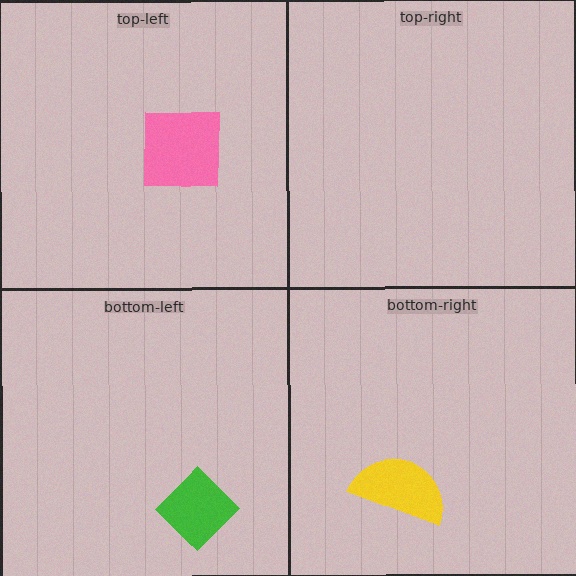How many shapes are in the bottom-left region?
1.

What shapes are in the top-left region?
The pink square.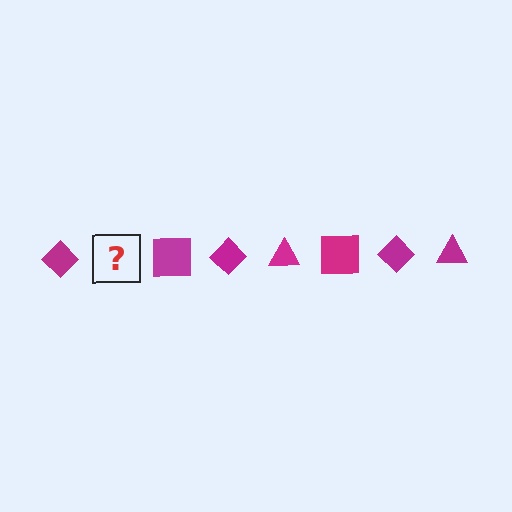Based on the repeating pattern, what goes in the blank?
The blank should be a magenta triangle.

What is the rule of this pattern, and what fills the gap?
The rule is that the pattern cycles through diamond, triangle, square shapes in magenta. The gap should be filled with a magenta triangle.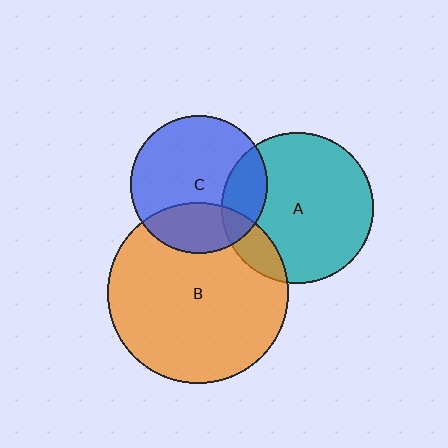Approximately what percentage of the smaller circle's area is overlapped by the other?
Approximately 20%.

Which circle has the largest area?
Circle B (orange).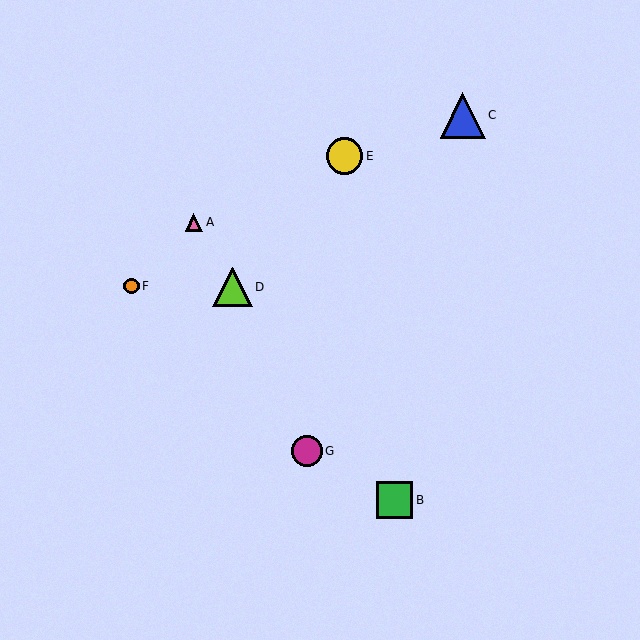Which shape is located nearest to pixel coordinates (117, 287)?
The orange circle (labeled F) at (132, 286) is nearest to that location.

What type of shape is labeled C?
Shape C is a blue triangle.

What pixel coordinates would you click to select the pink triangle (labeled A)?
Click at (194, 222) to select the pink triangle A.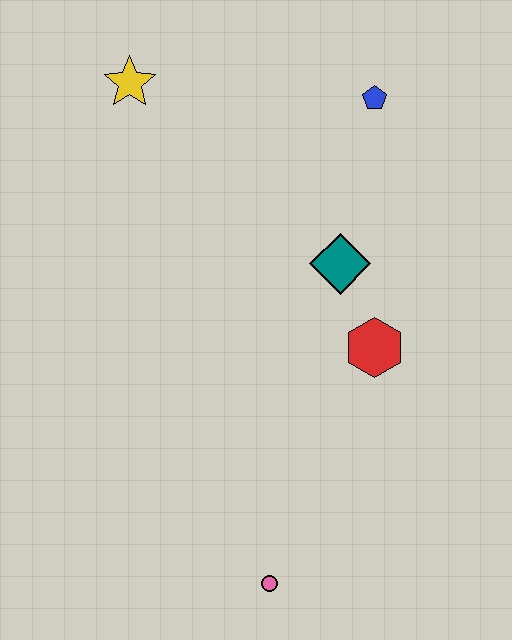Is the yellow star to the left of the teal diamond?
Yes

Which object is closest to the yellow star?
The blue pentagon is closest to the yellow star.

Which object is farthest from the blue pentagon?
The pink circle is farthest from the blue pentagon.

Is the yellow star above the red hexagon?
Yes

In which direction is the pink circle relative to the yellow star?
The pink circle is below the yellow star.